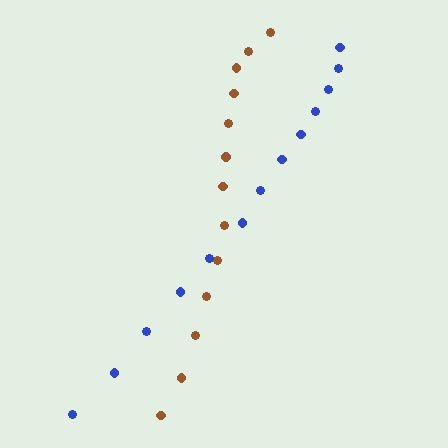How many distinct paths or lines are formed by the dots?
There are 2 distinct paths.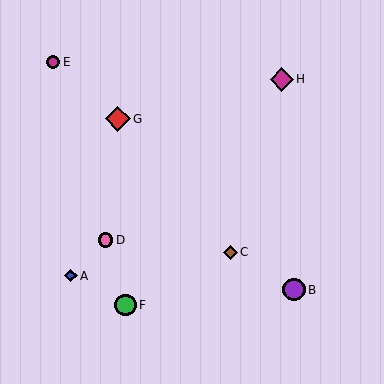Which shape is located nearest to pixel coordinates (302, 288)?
The purple circle (labeled B) at (294, 290) is nearest to that location.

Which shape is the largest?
The red diamond (labeled G) is the largest.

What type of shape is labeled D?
Shape D is a pink circle.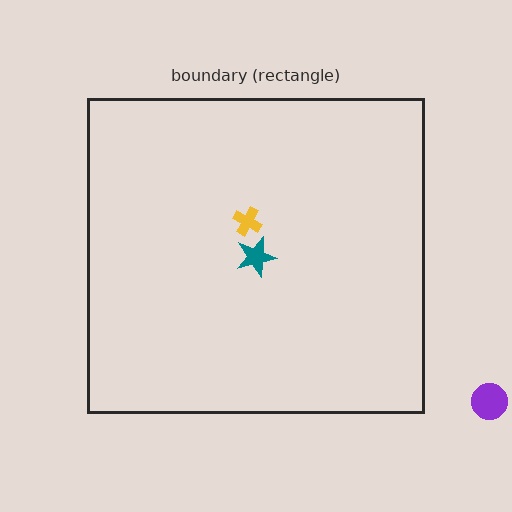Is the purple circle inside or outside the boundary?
Outside.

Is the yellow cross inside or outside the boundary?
Inside.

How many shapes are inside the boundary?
2 inside, 1 outside.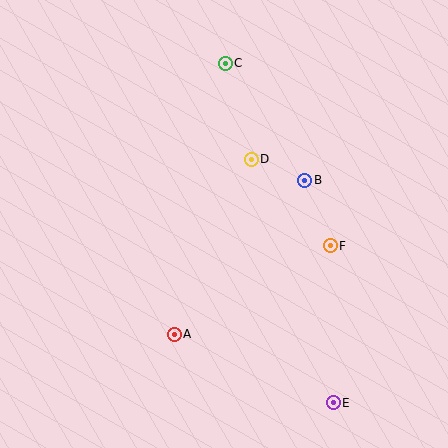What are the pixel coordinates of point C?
Point C is at (225, 63).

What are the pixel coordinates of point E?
Point E is at (333, 403).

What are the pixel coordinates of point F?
Point F is at (330, 246).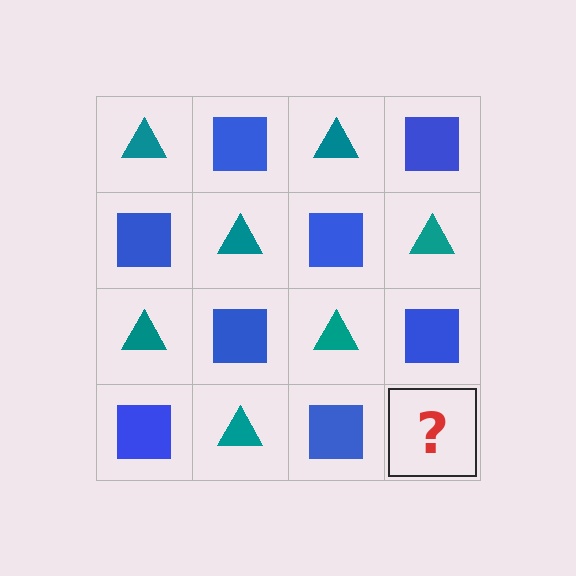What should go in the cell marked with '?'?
The missing cell should contain a teal triangle.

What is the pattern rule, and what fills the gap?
The rule is that it alternates teal triangle and blue square in a checkerboard pattern. The gap should be filled with a teal triangle.